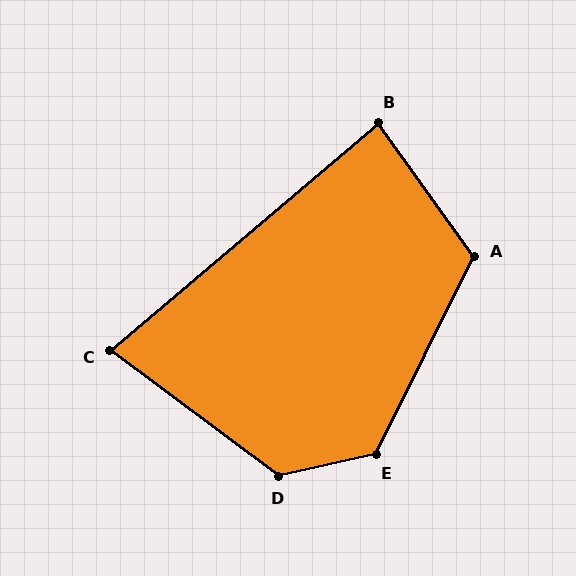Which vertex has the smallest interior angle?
C, at approximately 77 degrees.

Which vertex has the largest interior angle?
D, at approximately 131 degrees.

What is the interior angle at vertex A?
Approximately 118 degrees (obtuse).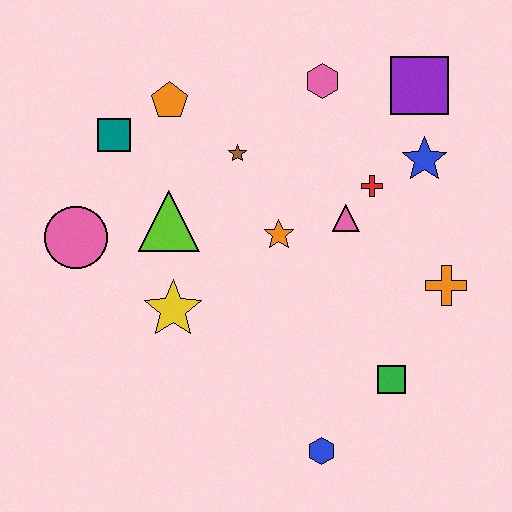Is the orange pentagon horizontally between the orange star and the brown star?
No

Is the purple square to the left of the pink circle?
No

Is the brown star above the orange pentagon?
No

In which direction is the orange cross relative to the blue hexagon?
The orange cross is above the blue hexagon.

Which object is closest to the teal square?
The orange pentagon is closest to the teal square.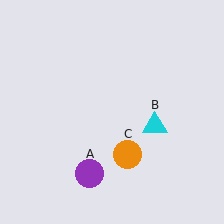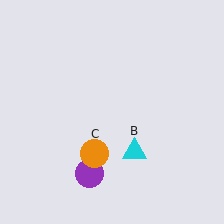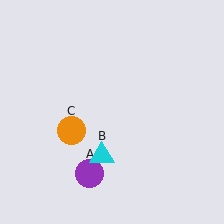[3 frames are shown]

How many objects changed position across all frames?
2 objects changed position: cyan triangle (object B), orange circle (object C).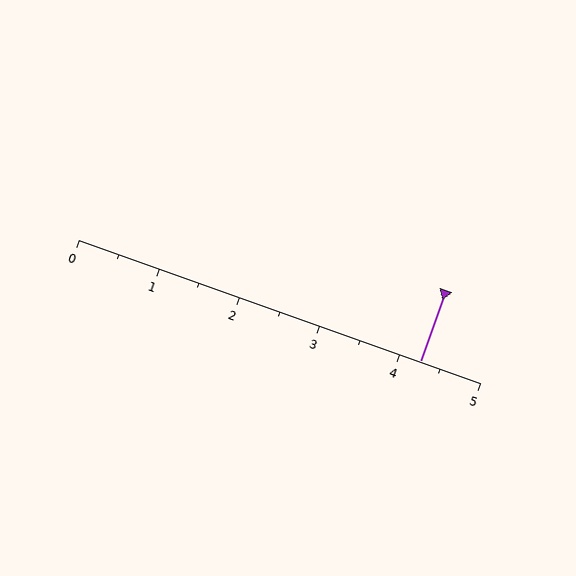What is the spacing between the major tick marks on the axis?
The major ticks are spaced 1 apart.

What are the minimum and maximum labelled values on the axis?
The axis runs from 0 to 5.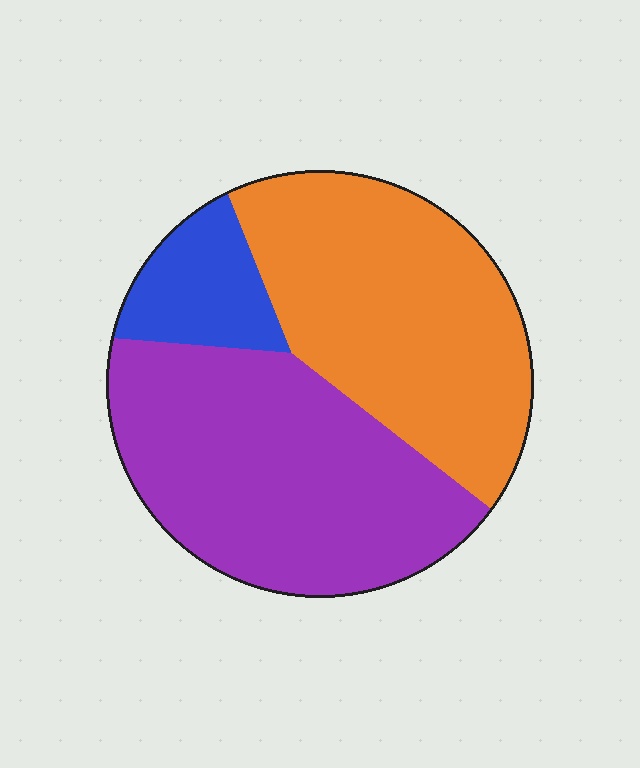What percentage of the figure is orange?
Orange takes up about two fifths (2/5) of the figure.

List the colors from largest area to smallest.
From largest to smallest: purple, orange, blue.